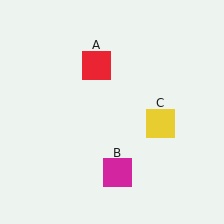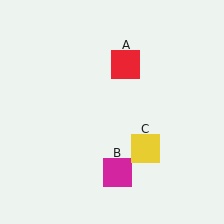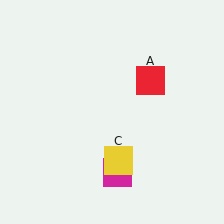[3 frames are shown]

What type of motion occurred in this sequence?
The red square (object A), yellow square (object C) rotated clockwise around the center of the scene.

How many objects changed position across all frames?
2 objects changed position: red square (object A), yellow square (object C).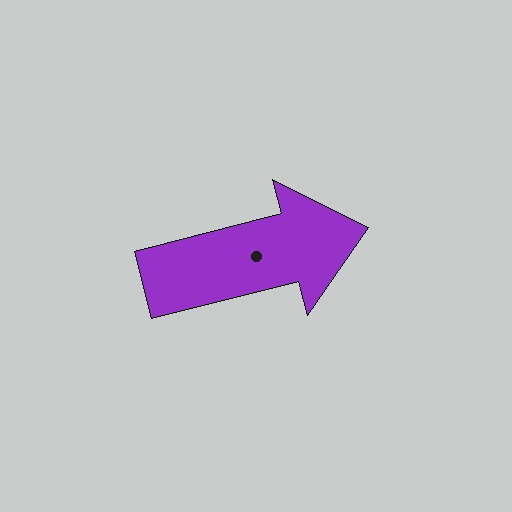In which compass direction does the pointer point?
East.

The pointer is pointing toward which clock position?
Roughly 3 o'clock.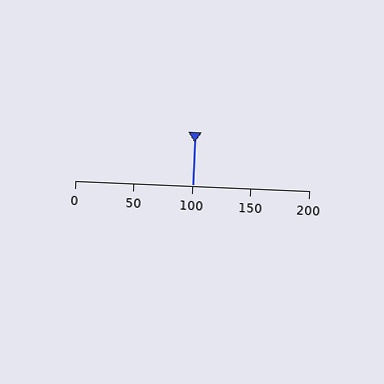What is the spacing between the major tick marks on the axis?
The major ticks are spaced 50 apart.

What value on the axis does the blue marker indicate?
The marker indicates approximately 100.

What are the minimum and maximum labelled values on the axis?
The axis runs from 0 to 200.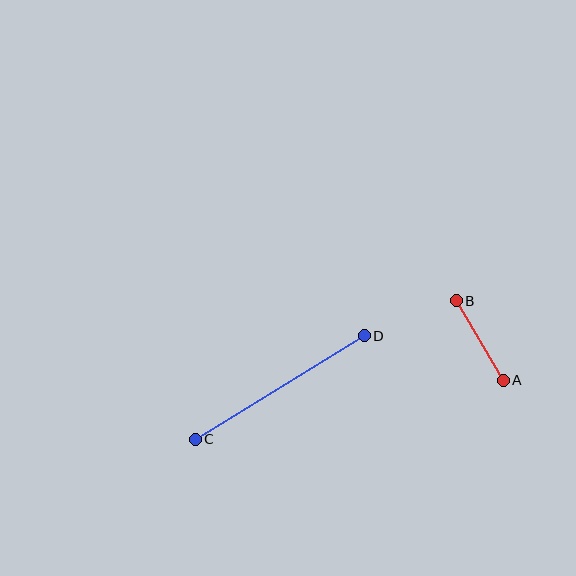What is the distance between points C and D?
The distance is approximately 198 pixels.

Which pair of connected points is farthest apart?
Points C and D are farthest apart.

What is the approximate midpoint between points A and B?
The midpoint is at approximately (480, 341) pixels.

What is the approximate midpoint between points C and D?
The midpoint is at approximately (280, 388) pixels.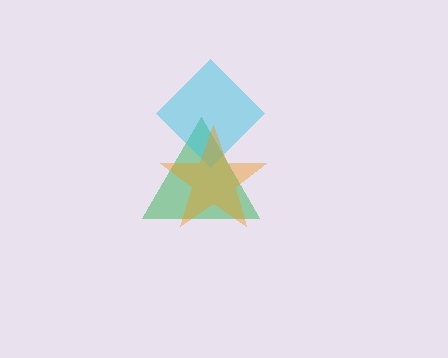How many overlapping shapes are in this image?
There are 3 overlapping shapes in the image.